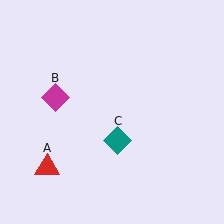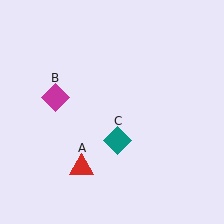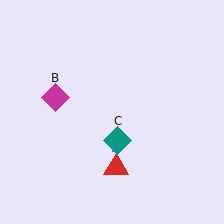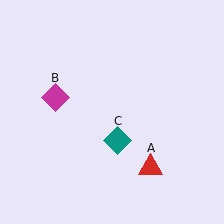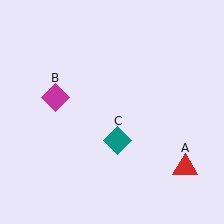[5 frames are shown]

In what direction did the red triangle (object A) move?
The red triangle (object A) moved right.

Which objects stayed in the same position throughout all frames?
Magenta diamond (object B) and teal diamond (object C) remained stationary.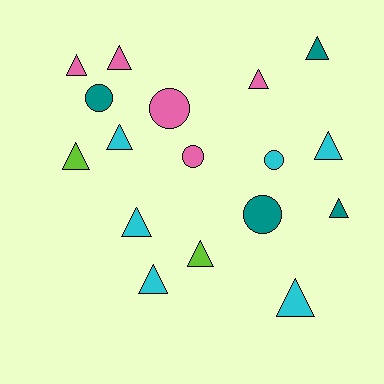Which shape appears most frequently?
Triangle, with 12 objects.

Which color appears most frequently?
Cyan, with 6 objects.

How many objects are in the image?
There are 17 objects.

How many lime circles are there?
There are no lime circles.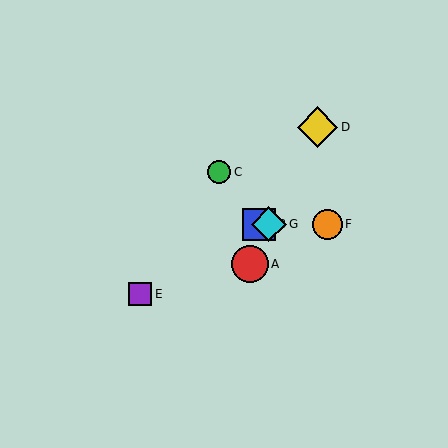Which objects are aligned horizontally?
Objects B, F, G are aligned horizontally.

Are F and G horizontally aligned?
Yes, both are at y≈224.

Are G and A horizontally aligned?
No, G is at y≈224 and A is at y≈264.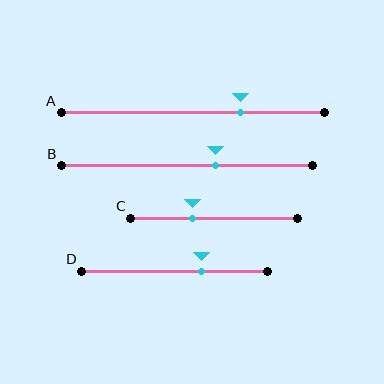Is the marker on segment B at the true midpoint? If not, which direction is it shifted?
No, the marker on segment B is shifted to the right by about 11% of the segment length.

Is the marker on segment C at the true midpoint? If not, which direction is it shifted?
No, the marker on segment C is shifted to the left by about 13% of the segment length.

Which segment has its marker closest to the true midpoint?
Segment B has its marker closest to the true midpoint.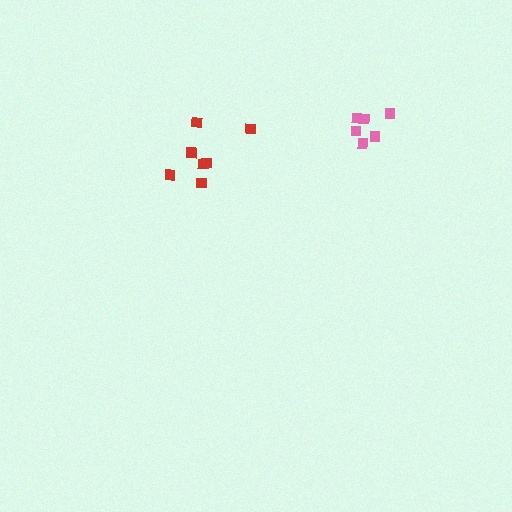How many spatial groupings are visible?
There are 2 spatial groupings.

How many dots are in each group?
Group 1: 7 dots, Group 2: 6 dots (13 total).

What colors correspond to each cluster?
The clusters are colored: red, pink.